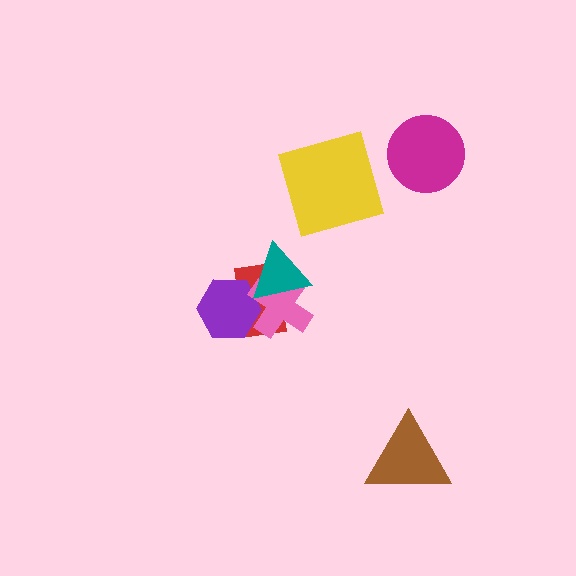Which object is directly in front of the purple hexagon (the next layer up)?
The pink cross is directly in front of the purple hexagon.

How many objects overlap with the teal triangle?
3 objects overlap with the teal triangle.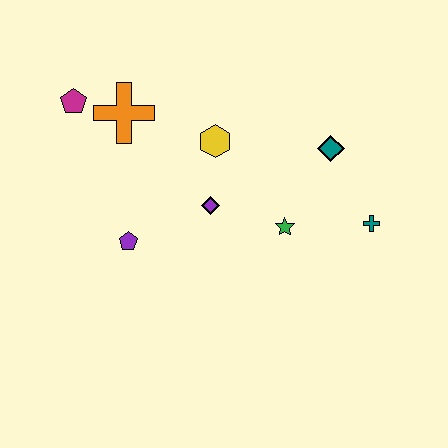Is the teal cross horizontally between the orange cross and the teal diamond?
No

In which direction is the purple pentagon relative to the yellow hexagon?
The purple pentagon is below the yellow hexagon.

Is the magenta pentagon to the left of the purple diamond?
Yes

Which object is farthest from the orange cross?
The teal cross is farthest from the orange cross.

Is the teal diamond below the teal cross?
No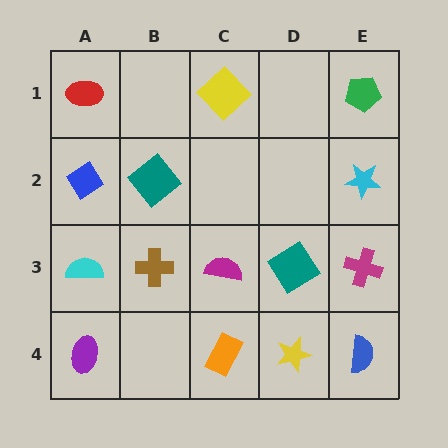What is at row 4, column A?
A purple ellipse.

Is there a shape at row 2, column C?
No, that cell is empty.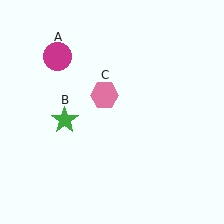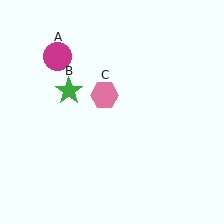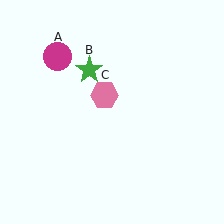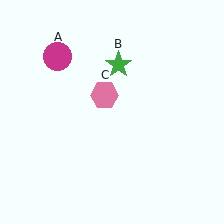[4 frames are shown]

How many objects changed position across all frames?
1 object changed position: green star (object B).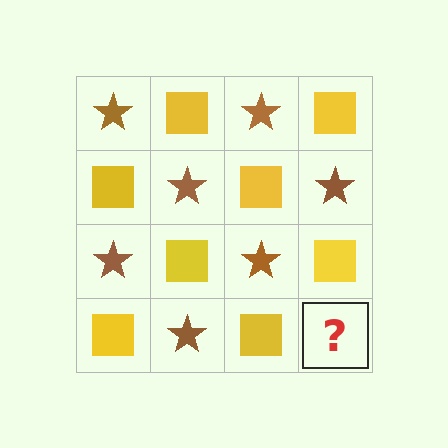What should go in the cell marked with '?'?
The missing cell should contain a brown star.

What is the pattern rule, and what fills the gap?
The rule is that it alternates brown star and yellow square in a checkerboard pattern. The gap should be filled with a brown star.